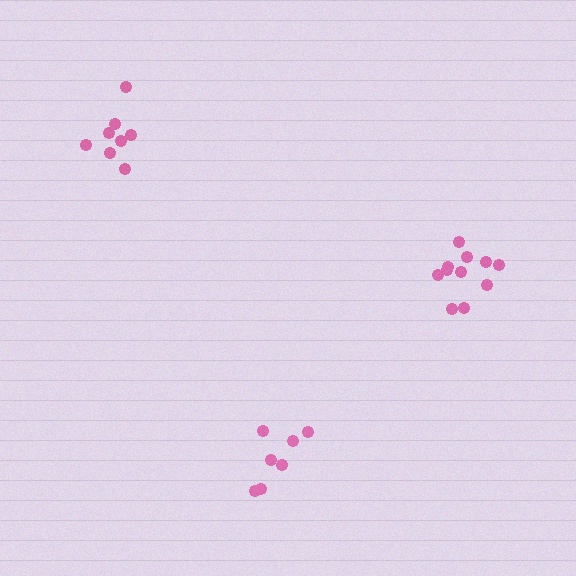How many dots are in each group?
Group 1: 7 dots, Group 2: 11 dots, Group 3: 8 dots (26 total).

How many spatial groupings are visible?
There are 3 spatial groupings.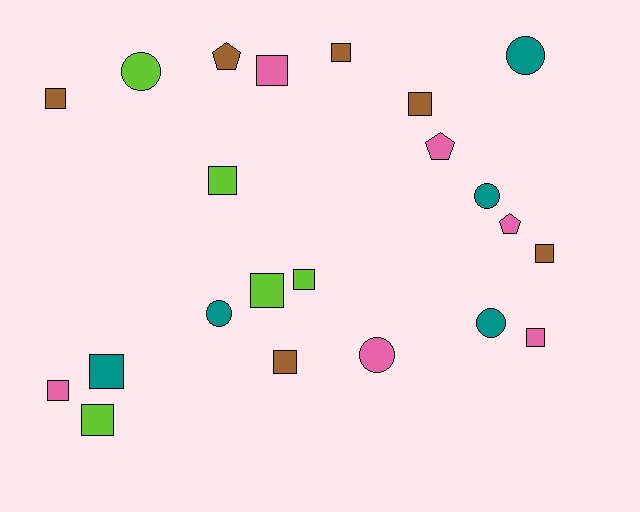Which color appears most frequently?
Pink, with 6 objects.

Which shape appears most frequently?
Square, with 13 objects.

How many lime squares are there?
There are 4 lime squares.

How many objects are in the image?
There are 22 objects.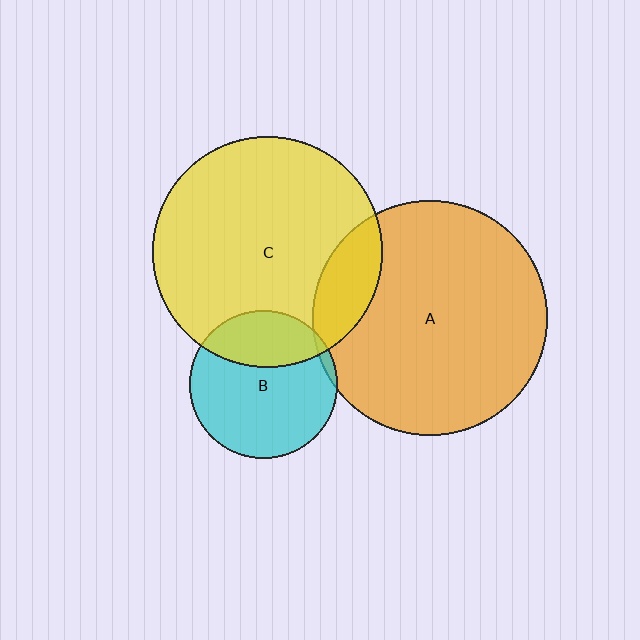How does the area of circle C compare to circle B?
Approximately 2.4 times.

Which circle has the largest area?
Circle A (orange).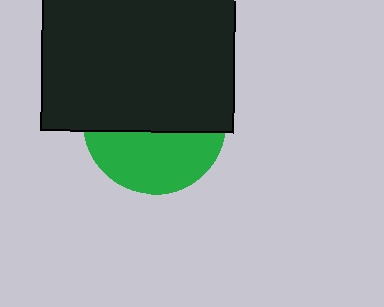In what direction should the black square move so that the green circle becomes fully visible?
The black square should move up. That is the shortest direction to clear the overlap and leave the green circle fully visible.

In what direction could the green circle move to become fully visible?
The green circle could move down. That would shift it out from behind the black square entirely.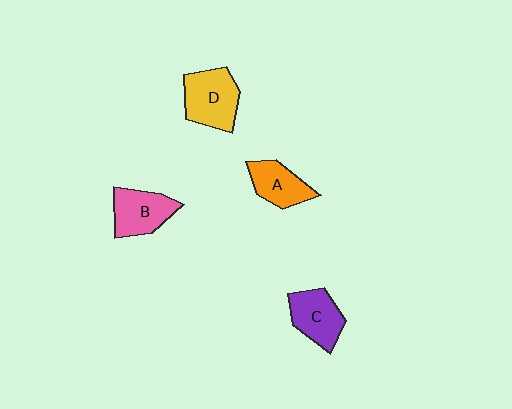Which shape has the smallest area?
Shape A (orange).